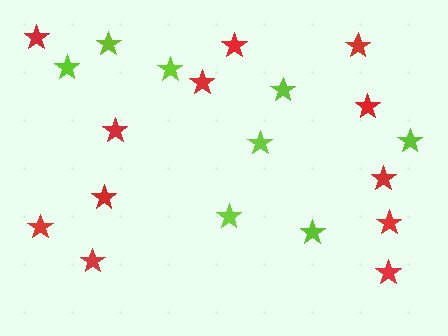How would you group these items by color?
There are 2 groups: one group of lime stars (8) and one group of red stars (12).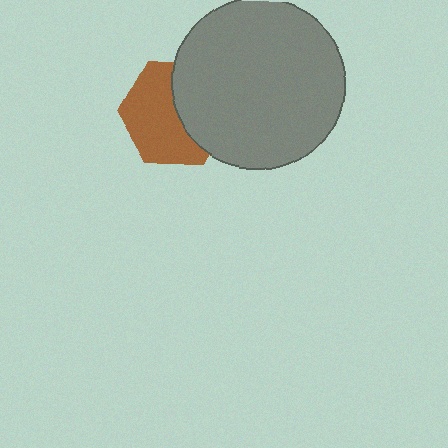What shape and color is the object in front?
The object in front is a gray circle.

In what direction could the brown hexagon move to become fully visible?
The brown hexagon could move left. That would shift it out from behind the gray circle entirely.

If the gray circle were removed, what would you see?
You would see the complete brown hexagon.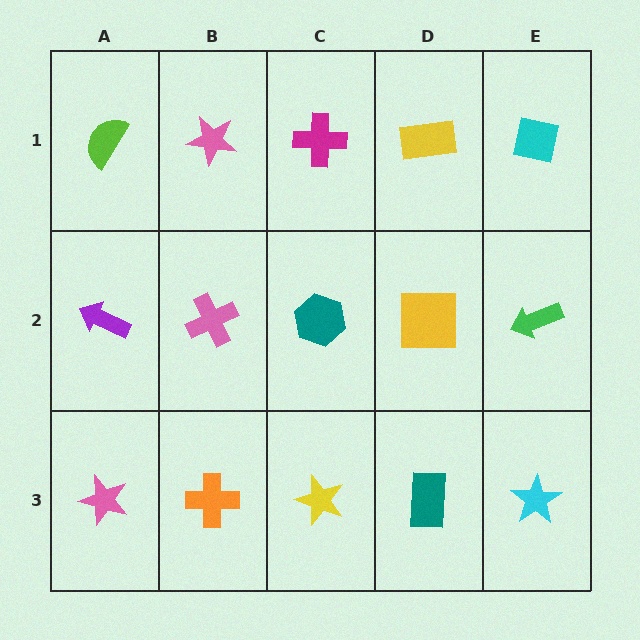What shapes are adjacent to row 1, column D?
A yellow square (row 2, column D), a magenta cross (row 1, column C), a cyan square (row 1, column E).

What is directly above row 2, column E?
A cyan square.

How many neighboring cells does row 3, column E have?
2.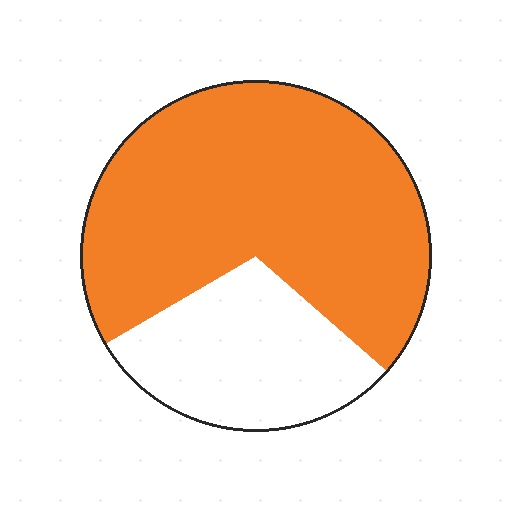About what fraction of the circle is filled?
About two thirds (2/3).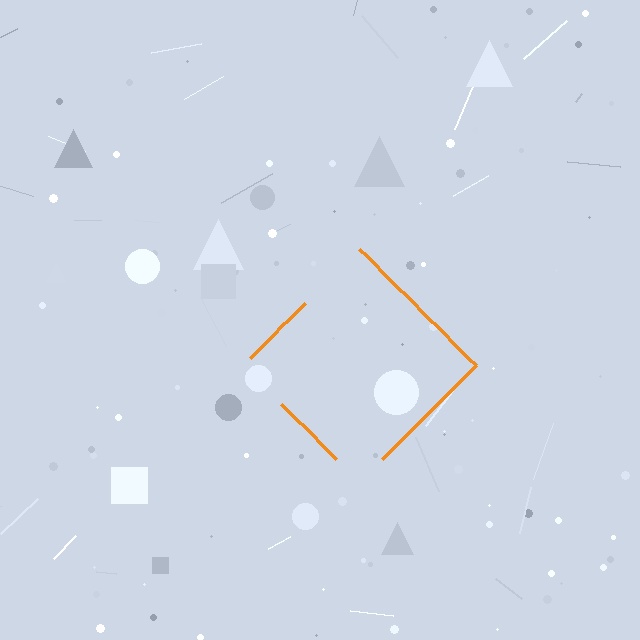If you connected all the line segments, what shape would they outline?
They would outline a diamond.